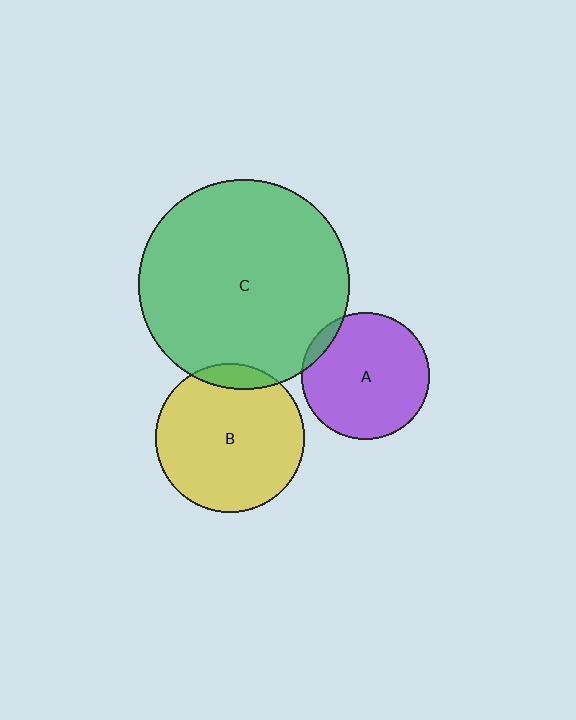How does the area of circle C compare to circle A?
Approximately 2.7 times.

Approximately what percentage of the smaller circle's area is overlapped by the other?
Approximately 10%.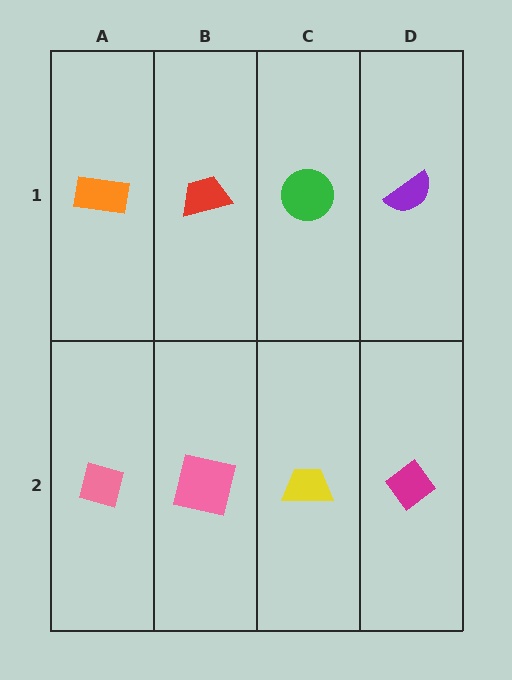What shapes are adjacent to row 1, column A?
A pink diamond (row 2, column A), a red trapezoid (row 1, column B).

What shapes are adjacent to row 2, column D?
A purple semicircle (row 1, column D), a yellow trapezoid (row 2, column C).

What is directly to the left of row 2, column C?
A pink square.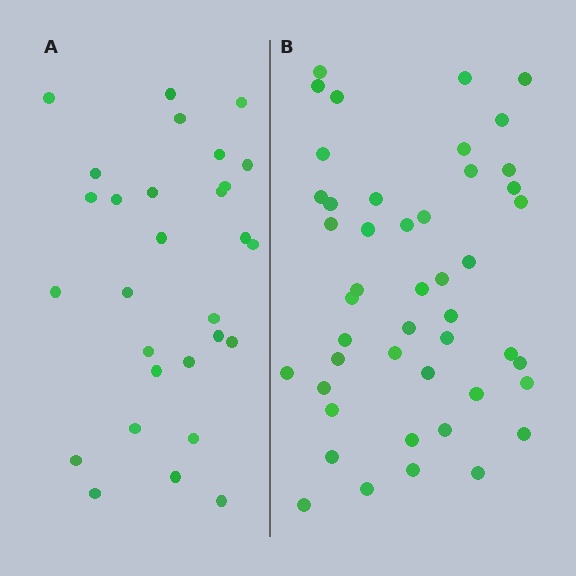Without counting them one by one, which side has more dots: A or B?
Region B (the right region) has more dots.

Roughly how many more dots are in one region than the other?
Region B has approximately 15 more dots than region A.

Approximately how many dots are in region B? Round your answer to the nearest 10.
About 50 dots. (The exact count is 46, which rounds to 50.)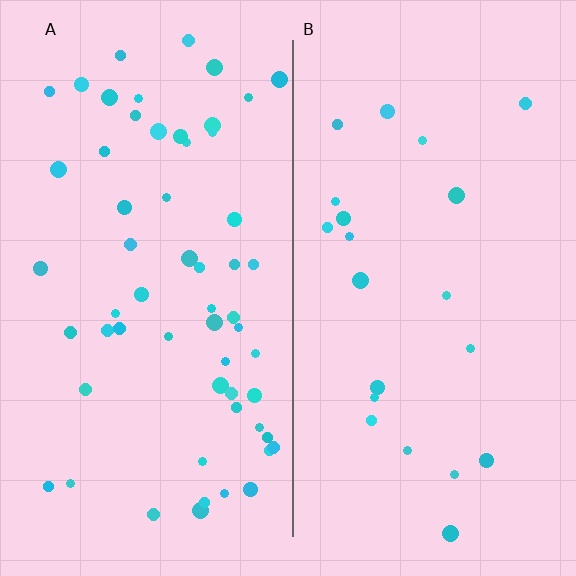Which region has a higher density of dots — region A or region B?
A (the left).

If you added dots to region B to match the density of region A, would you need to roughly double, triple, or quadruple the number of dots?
Approximately triple.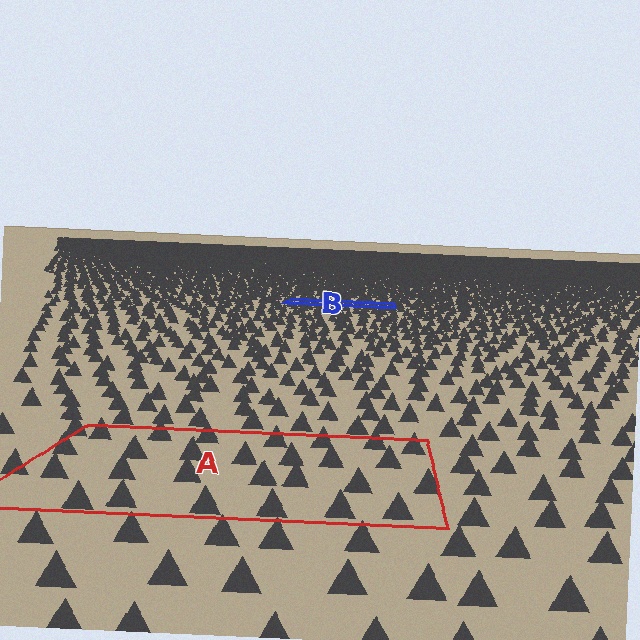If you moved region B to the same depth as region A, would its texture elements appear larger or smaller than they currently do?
They would appear larger. At a closer depth, the same texture elements are projected at a bigger on-screen size.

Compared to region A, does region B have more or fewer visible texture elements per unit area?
Region B has more texture elements per unit area — they are packed more densely because it is farther away.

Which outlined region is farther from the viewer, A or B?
Region B is farther from the viewer — the texture elements inside it appear smaller and more densely packed.